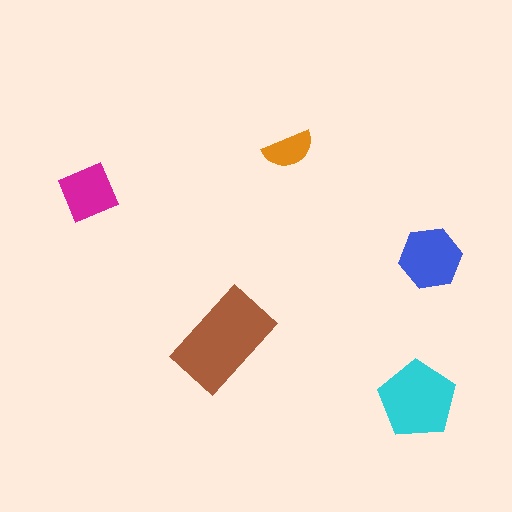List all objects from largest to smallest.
The brown rectangle, the cyan pentagon, the blue hexagon, the magenta diamond, the orange semicircle.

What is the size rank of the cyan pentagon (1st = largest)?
2nd.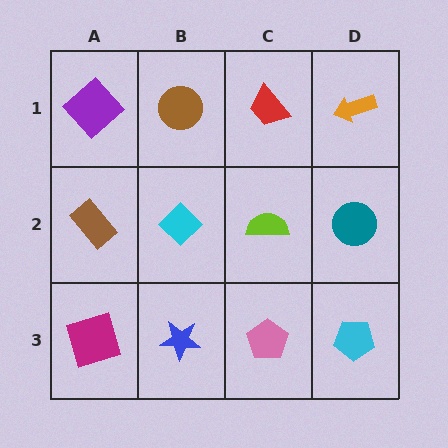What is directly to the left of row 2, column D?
A lime semicircle.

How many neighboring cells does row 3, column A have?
2.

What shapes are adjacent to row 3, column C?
A lime semicircle (row 2, column C), a blue star (row 3, column B), a cyan pentagon (row 3, column D).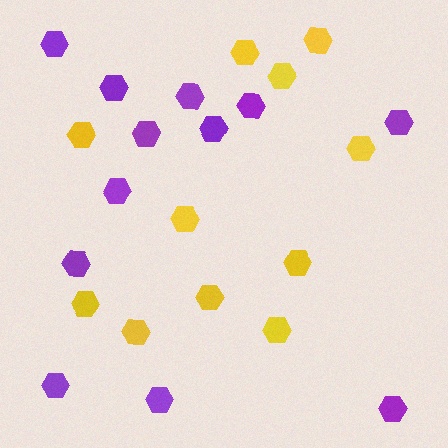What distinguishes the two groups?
There are 2 groups: one group of yellow hexagons (11) and one group of purple hexagons (12).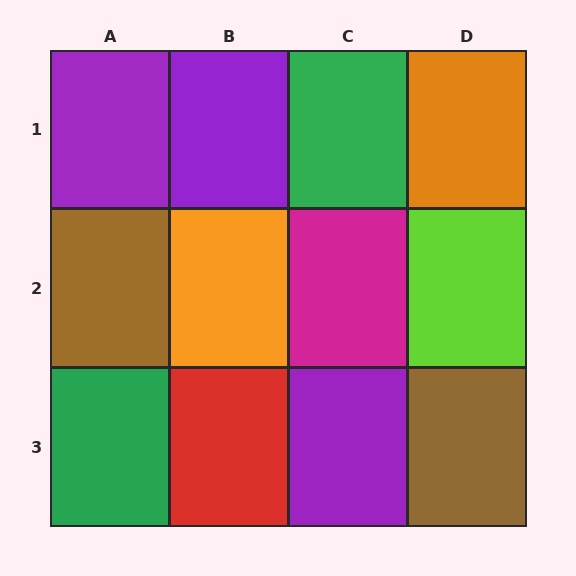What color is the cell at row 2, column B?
Orange.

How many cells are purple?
3 cells are purple.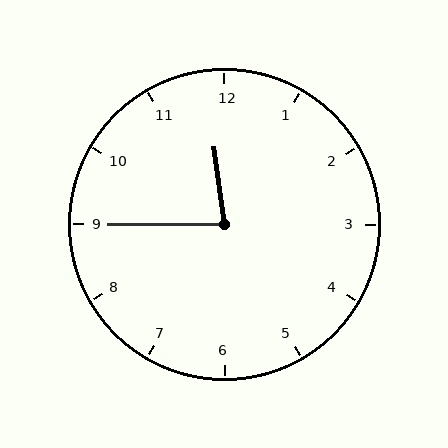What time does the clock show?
11:45.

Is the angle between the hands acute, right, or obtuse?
It is acute.